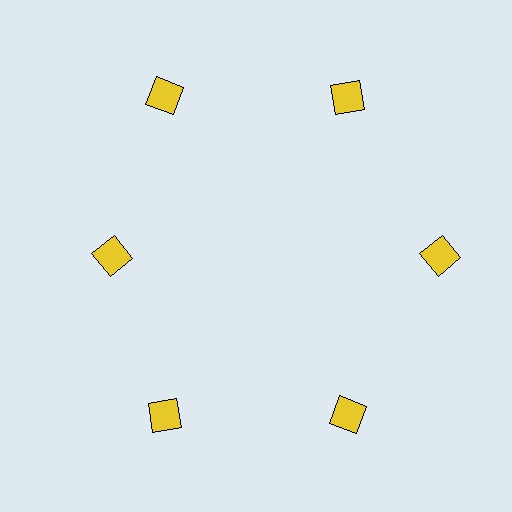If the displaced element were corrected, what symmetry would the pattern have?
It would have 6-fold rotational symmetry — the pattern would map onto itself every 60 degrees.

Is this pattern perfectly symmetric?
No. The 6 yellow squares are arranged in a ring, but one element near the 9 o'clock position is pulled inward toward the center, breaking the 6-fold rotational symmetry.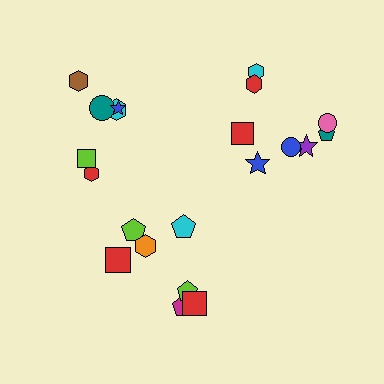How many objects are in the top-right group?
There are 8 objects.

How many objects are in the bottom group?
There are 7 objects.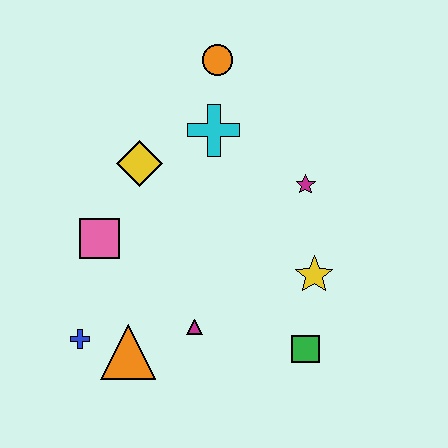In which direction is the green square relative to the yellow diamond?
The green square is below the yellow diamond.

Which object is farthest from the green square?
The orange circle is farthest from the green square.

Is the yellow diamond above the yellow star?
Yes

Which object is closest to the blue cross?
The orange triangle is closest to the blue cross.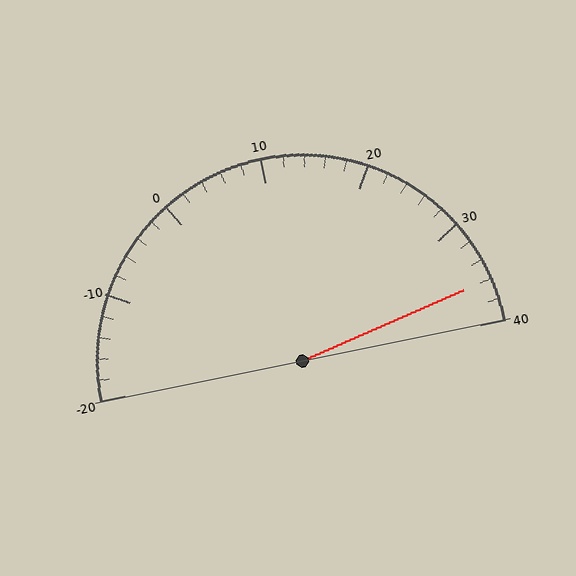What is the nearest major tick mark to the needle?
The nearest major tick mark is 40.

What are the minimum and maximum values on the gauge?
The gauge ranges from -20 to 40.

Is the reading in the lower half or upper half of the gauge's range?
The reading is in the upper half of the range (-20 to 40).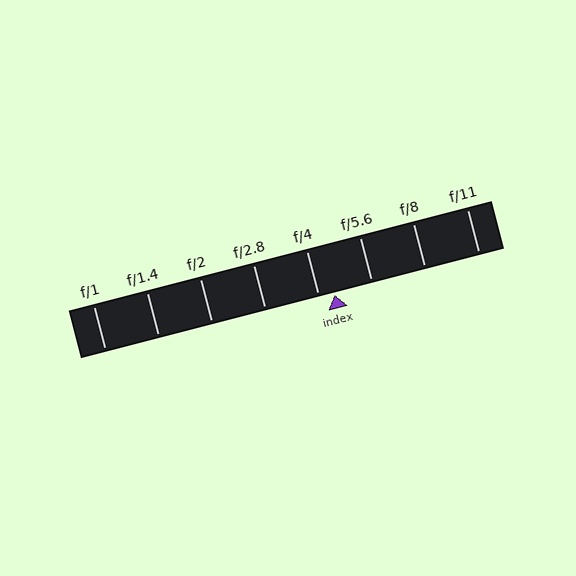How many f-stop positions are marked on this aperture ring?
There are 8 f-stop positions marked.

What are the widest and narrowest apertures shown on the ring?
The widest aperture shown is f/1 and the narrowest is f/11.